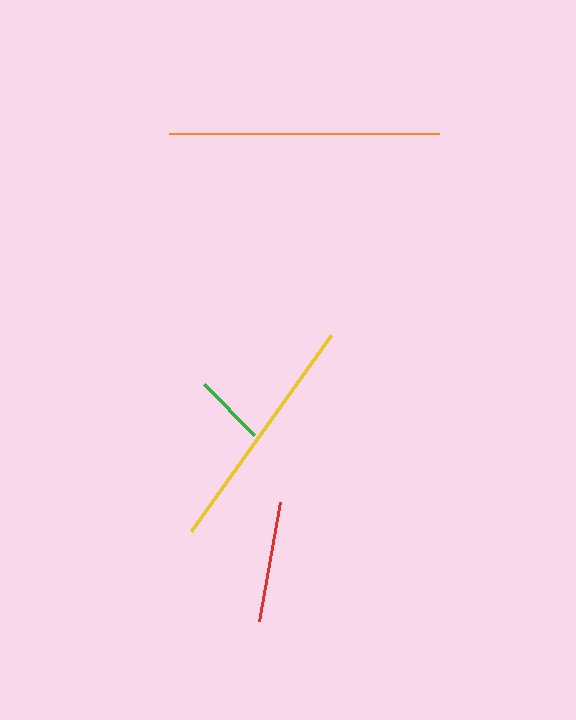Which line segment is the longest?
The orange line is the longest at approximately 270 pixels.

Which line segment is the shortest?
The green line is the shortest at approximately 71 pixels.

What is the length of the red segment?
The red segment is approximately 122 pixels long.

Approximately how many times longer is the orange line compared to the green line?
The orange line is approximately 3.8 times the length of the green line.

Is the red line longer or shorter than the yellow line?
The yellow line is longer than the red line.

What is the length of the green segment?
The green segment is approximately 71 pixels long.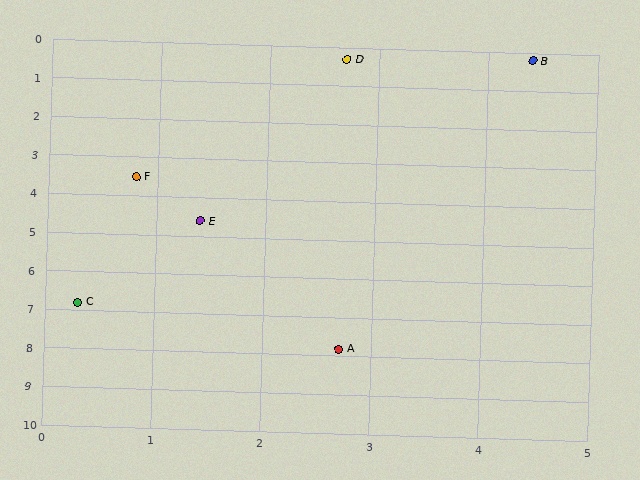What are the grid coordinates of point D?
Point D is at approximately (2.7, 0.3).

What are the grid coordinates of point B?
Point B is at approximately (4.4, 0.2).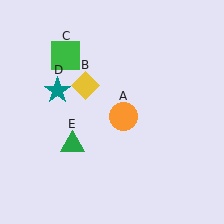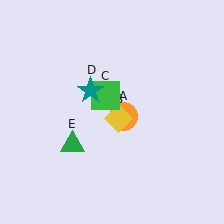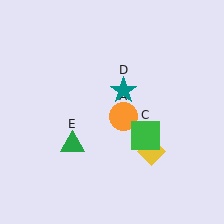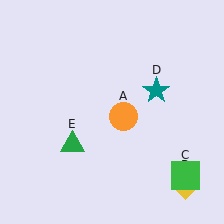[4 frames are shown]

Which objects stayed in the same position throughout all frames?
Orange circle (object A) and green triangle (object E) remained stationary.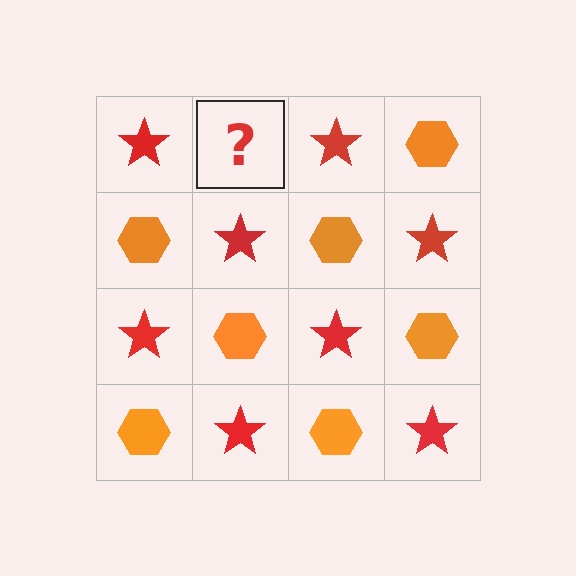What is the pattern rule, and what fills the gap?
The rule is that it alternates red star and orange hexagon in a checkerboard pattern. The gap should be filled with an orange hexagon.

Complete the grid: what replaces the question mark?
The question mark should be replaced with an orange hexagon.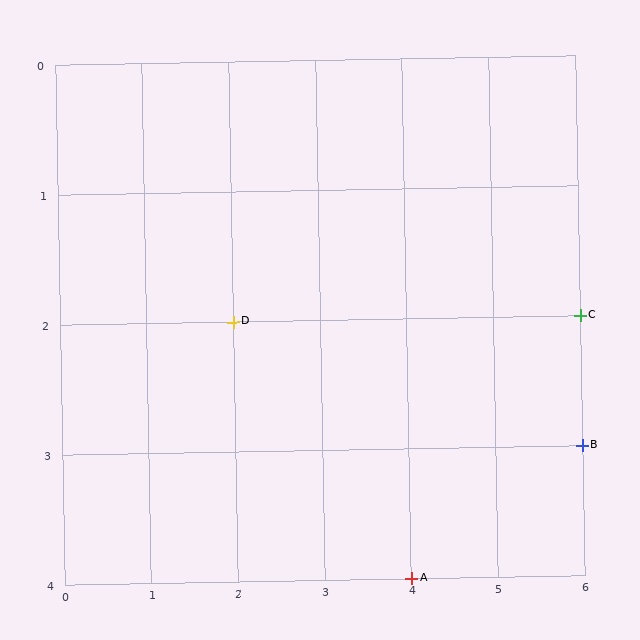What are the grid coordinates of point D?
Point D is at grid coordinates (2, 2).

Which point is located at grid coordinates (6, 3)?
Point B is at (6, 3).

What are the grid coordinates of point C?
Point C is at grid coordinates (6, 2).